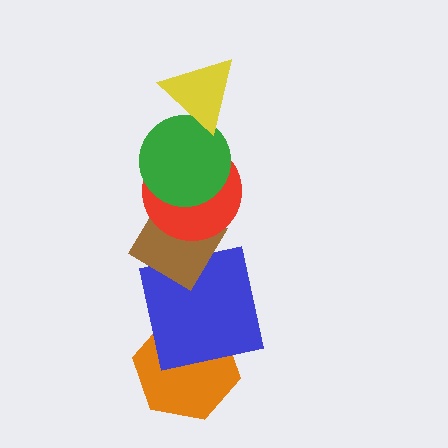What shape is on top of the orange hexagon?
The blue square is on top of the orange hexagon.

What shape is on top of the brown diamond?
The red circle is on top of the brown diamond.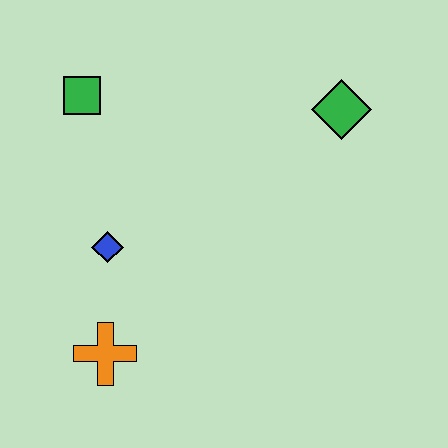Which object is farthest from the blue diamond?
The green diamond is farthest from the blue diamond.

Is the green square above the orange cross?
Yes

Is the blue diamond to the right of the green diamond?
No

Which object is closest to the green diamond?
The green square is closest to the green diamond.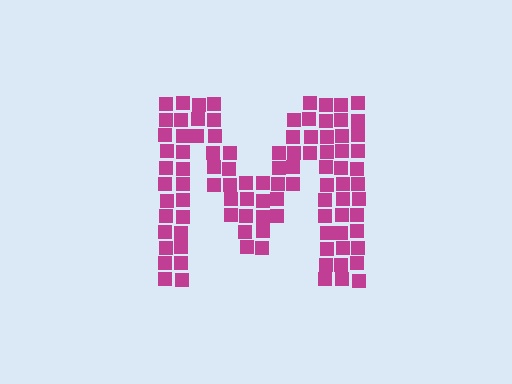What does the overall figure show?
The overall figure shows the letter M.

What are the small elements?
The small elements are squares.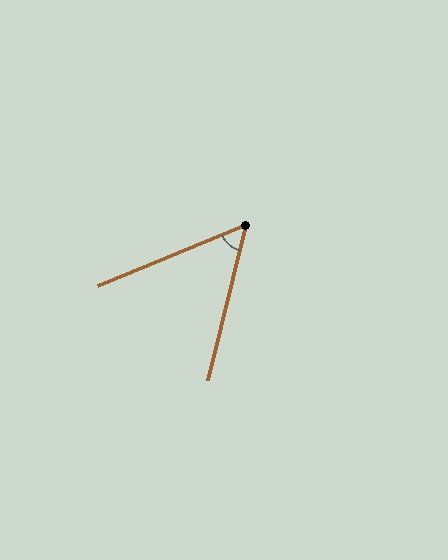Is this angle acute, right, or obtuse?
It is acute.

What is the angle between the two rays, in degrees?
Approximately 54 degrees.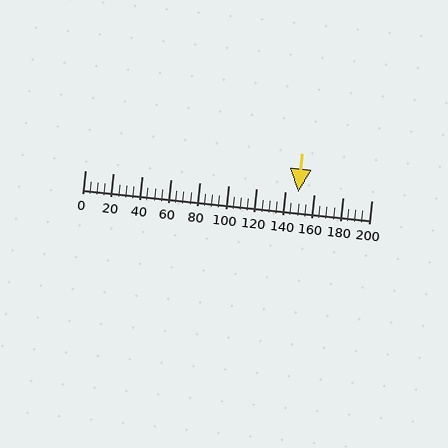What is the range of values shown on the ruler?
The ruler shows values from 0 to 200.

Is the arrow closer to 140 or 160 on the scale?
The arrow is closer to 140.